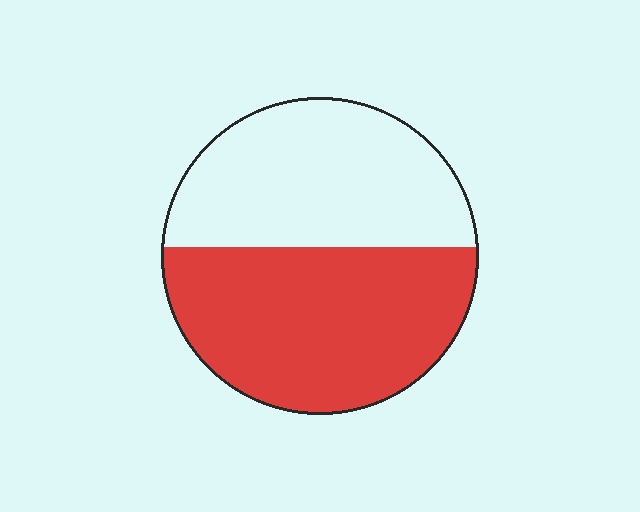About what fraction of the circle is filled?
About one half (1/2).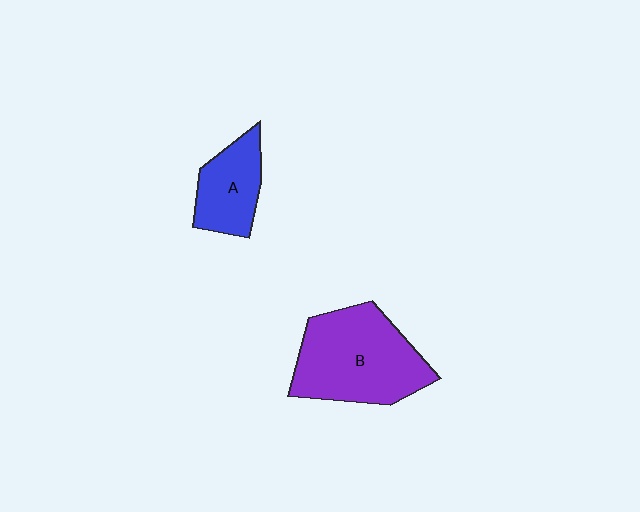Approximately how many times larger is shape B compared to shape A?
Approximately 1.9 times.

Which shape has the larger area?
Shape B (purple).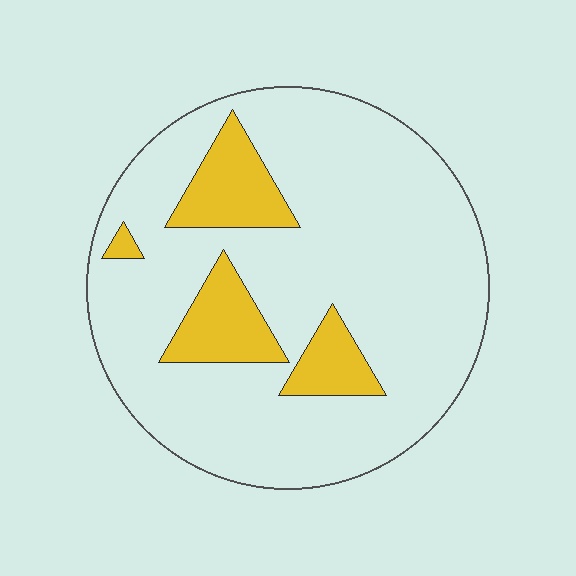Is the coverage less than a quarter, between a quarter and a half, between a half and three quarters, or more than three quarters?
Less than a quarter.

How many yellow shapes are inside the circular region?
4.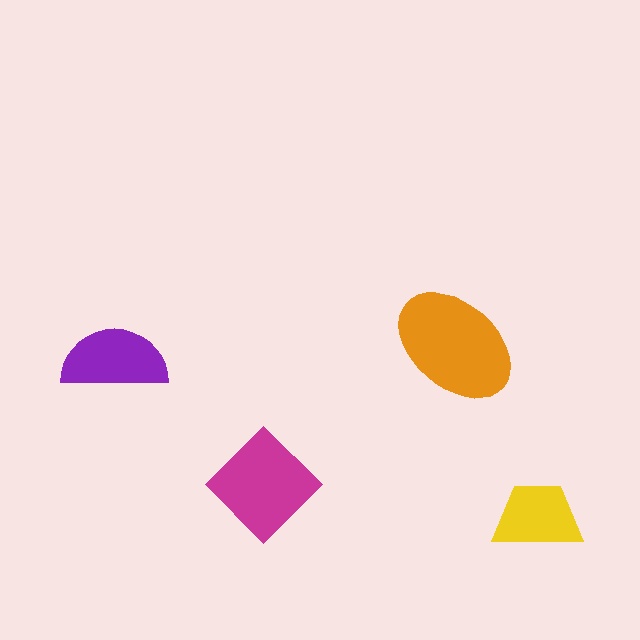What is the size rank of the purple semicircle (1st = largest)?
3rd.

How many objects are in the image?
There are 4 objects in the image.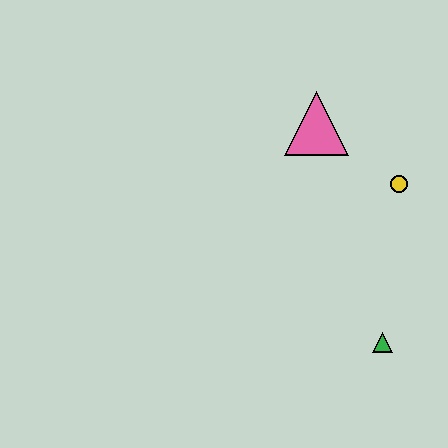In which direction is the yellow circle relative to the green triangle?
The yellow circle is above the green triangle.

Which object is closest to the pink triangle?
The yellow circle is closest to the pink triangle.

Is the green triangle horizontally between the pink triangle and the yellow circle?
Yes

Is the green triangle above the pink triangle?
No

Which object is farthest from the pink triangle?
The green triangle is farthest from the pink triangle.